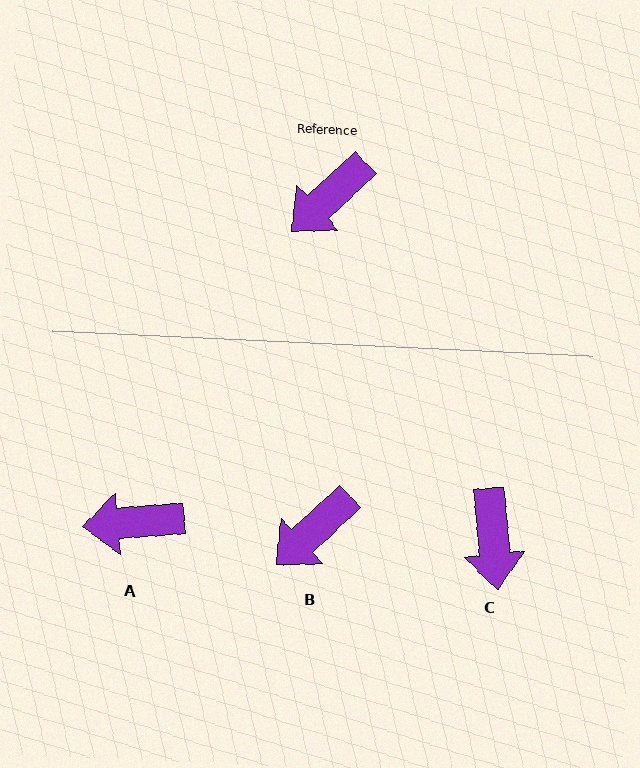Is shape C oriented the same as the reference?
No, it is off by about 53 degrees.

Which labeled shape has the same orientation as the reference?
B.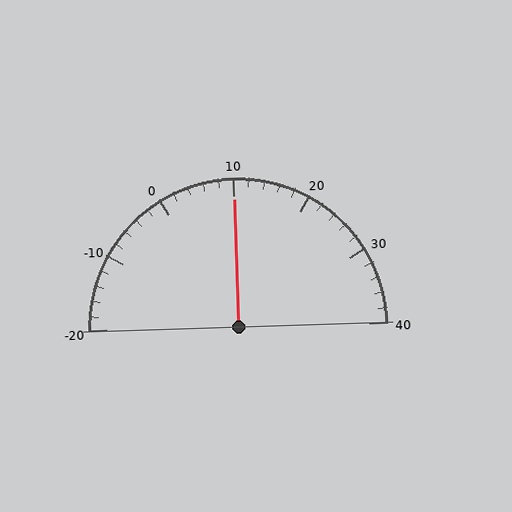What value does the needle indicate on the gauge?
The needle indicates approximately 10.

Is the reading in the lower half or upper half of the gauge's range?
The reading is in the upper half of the range (-20 to 40).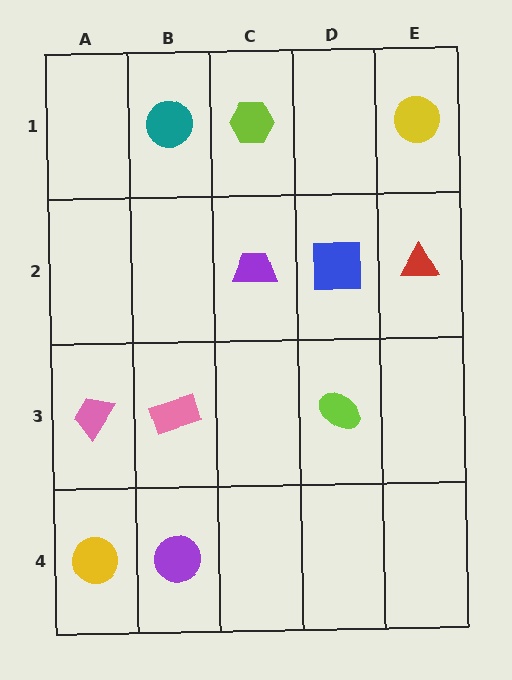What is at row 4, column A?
A yellow circle.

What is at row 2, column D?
A blue square.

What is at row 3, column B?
A pink rectangle.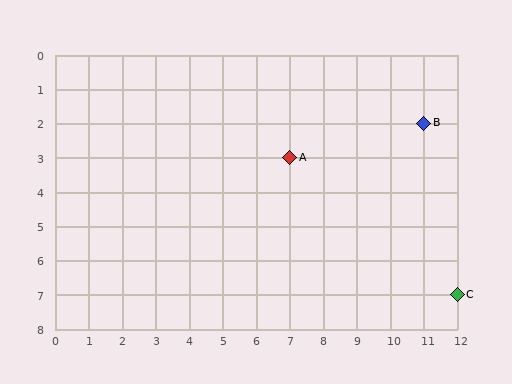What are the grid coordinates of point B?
Point B is at grid coordinates (11, 2).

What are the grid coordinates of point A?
Point A is at grid coordinates (7, 3).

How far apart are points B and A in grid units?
Points B and A are 4 columns and 1 row apart (about 4.1 grid units diagonally).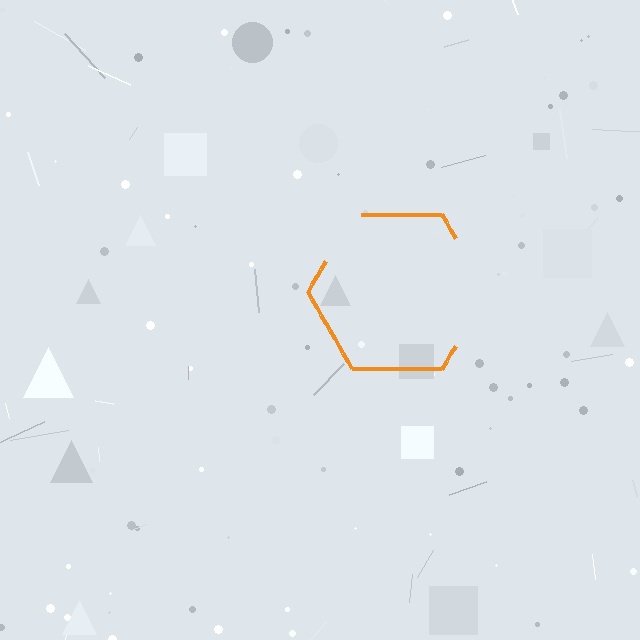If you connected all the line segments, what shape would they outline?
They would outline a hexagon.